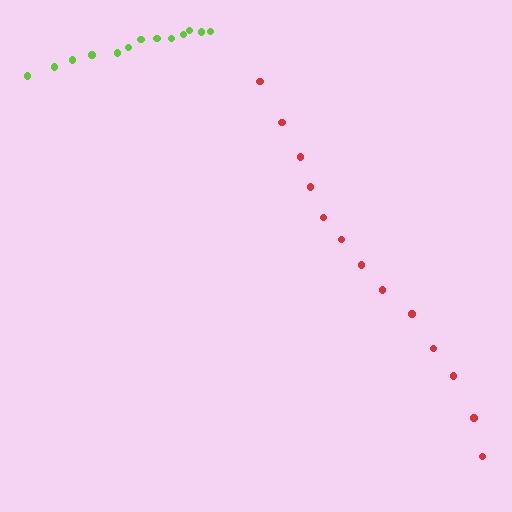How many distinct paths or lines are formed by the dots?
There are 2 distinct paths.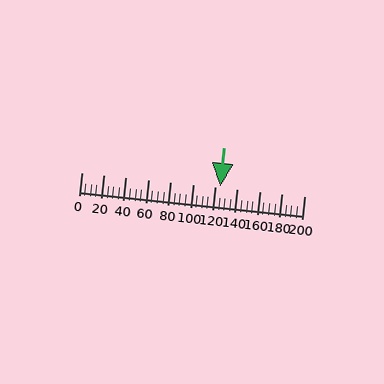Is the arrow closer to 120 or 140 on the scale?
The arrow is closer to 120.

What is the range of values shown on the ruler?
The ruler shows values from 0 to 200.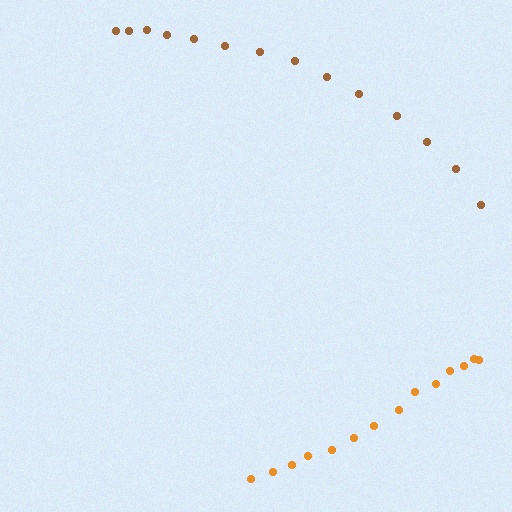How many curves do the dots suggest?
There are 2 distinct paths.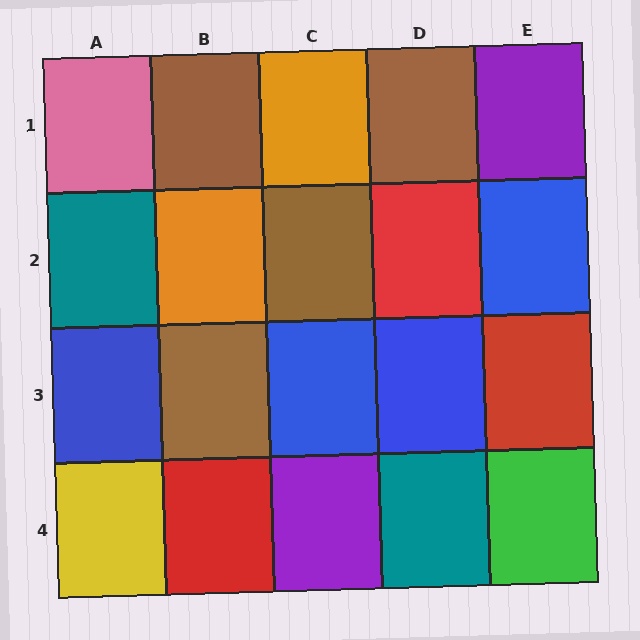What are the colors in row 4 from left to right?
Yellow, red, purple, teal, green.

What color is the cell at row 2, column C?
Brown.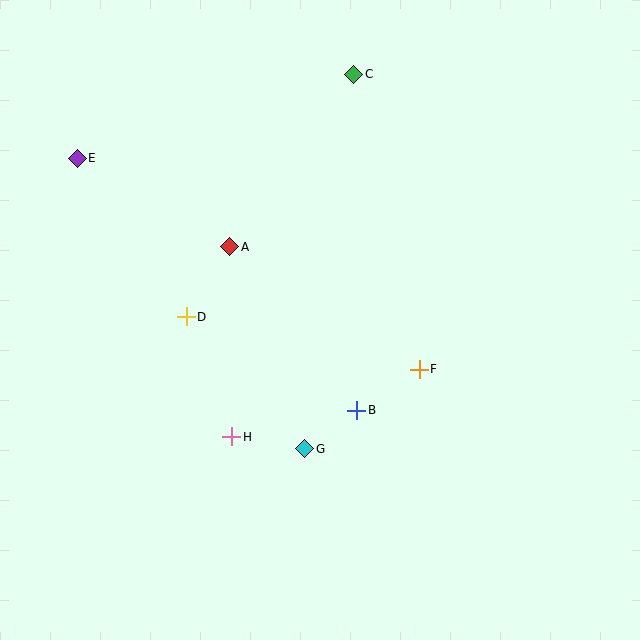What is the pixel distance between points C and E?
The distance between C and E is 289 pixels.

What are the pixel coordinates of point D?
Point D is at (186, 317).